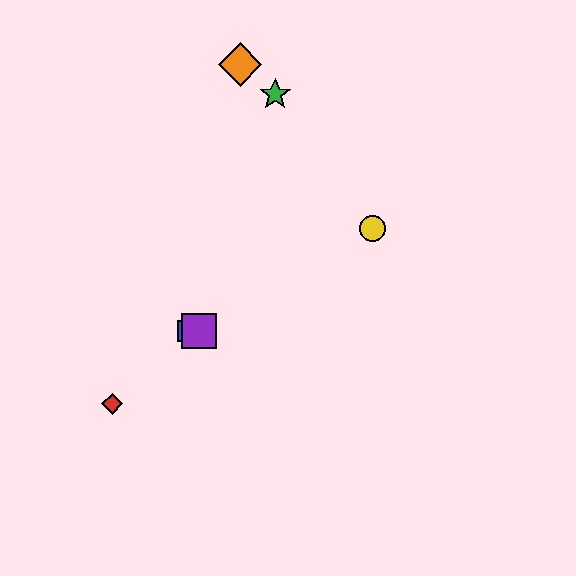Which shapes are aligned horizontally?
The blue square, the purple square are aligned horizontally.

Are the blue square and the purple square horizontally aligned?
Yes, both are at y≈331.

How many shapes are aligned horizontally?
2 shapes (the blue square, the purple square) are aligned horizontally.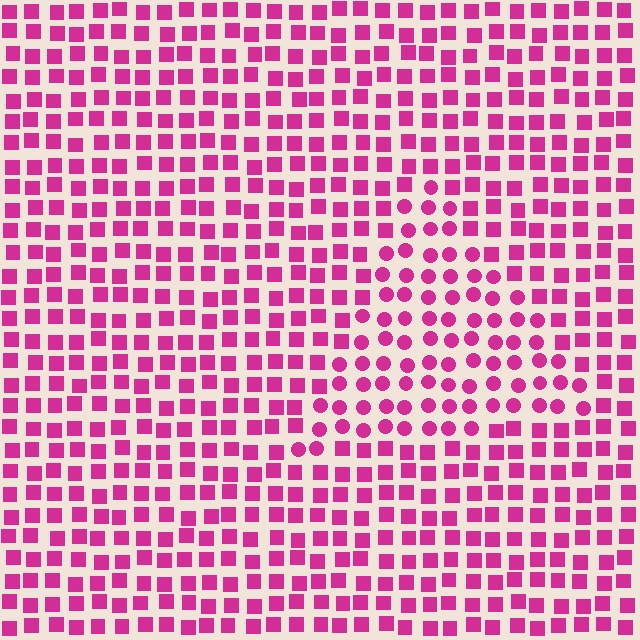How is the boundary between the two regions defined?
The boundary is defined by a change in element shape: circles inside vs. squares outside. All elements share the same color and spacing.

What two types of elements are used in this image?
The image uses circles inside the triangle region and squares outside it.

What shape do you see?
I see a triangle.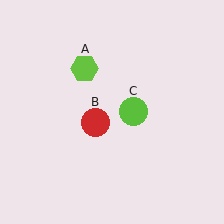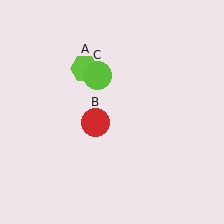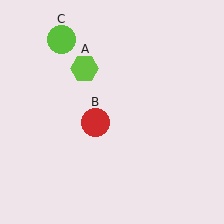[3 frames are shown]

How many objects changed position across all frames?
1 object changed position: lime circle (object C).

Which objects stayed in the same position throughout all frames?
Lime hexagon (object A) and red circle (object B) remained stationary.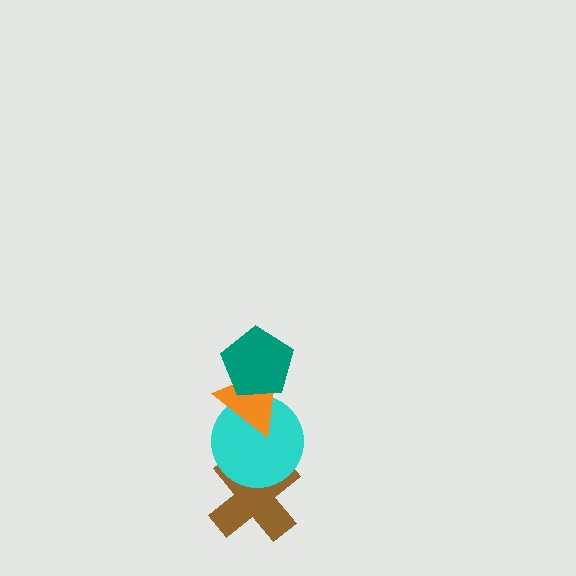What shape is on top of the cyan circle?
The orange triangle is on top of the cyan circle.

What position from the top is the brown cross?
The brown cross is 4th from the top.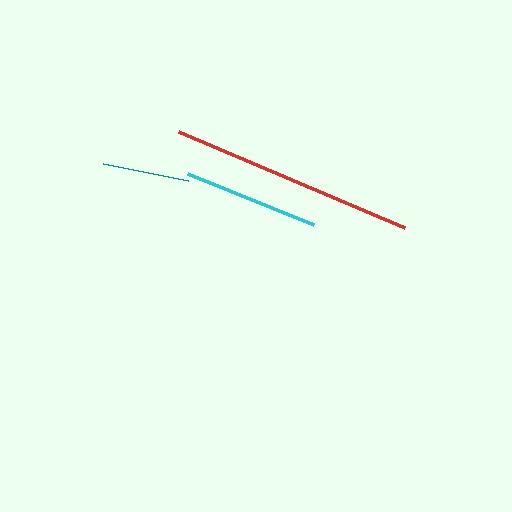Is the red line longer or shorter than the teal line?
The red line is longer than the teal line.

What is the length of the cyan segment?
The cyan segment is approximately 136 pixels long.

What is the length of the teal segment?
The teal segment is approximately 87 pixels long.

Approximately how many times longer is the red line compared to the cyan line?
The red line is approximately 1.8 times the length of the cyan line.